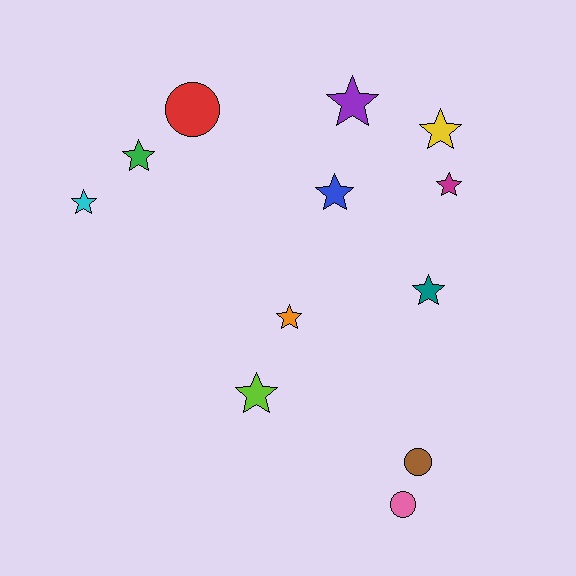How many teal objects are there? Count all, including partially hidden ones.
There is 1 teal object.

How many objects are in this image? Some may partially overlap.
There are 12 objects.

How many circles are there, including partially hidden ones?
There are 3 circles.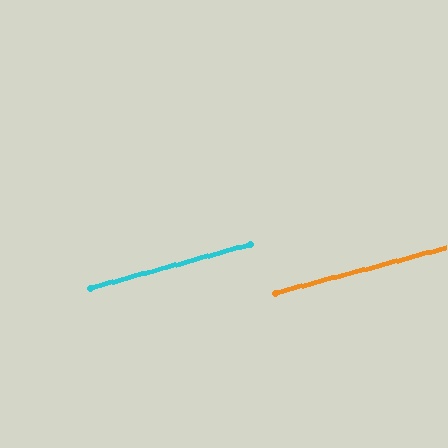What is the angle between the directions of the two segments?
Approximately 0 degrees.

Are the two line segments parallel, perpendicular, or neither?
Parallel — their directions differ by only 0.5°.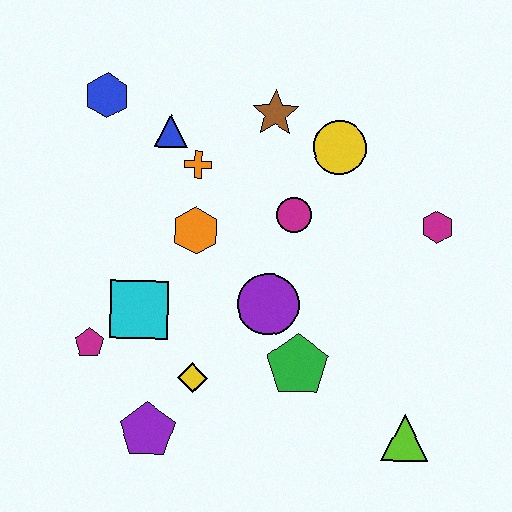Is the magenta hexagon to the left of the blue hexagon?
No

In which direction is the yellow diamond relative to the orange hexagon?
The yellow diamond is below the orange hexagon.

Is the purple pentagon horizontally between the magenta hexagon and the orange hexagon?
No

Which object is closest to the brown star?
The yellow circle is closest to the brown star.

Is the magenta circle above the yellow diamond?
Yes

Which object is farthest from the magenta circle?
The purple pentagon is farthest from the magenta circle.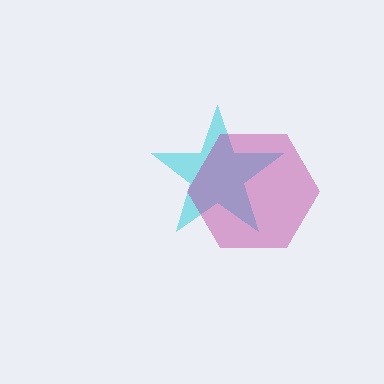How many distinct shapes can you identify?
There are 2 distinct shapes: a cyan star, a magenta hexagon.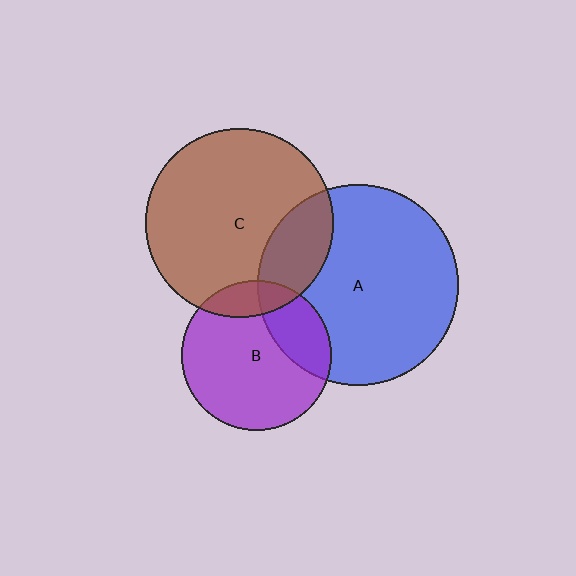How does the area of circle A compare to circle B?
Approximately 1.8 times.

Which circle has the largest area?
Circle A (blue).